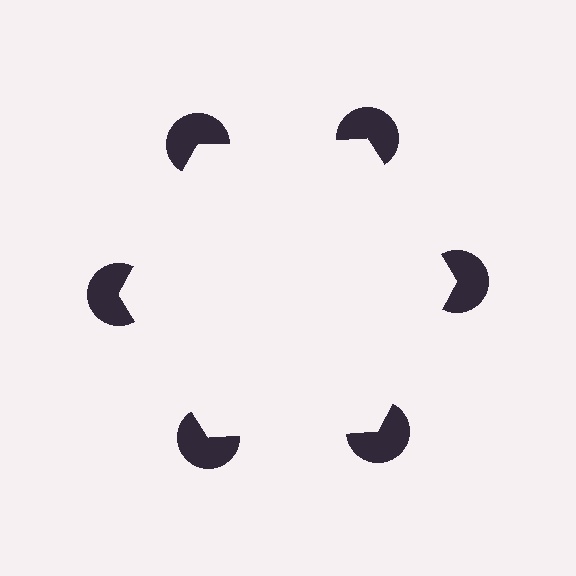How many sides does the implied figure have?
6 sides.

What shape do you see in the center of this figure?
An illusory hexagon — its edges are inferred from the aligned wedge cuts in the pac-man discs, not physically drawn.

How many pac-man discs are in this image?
There are 6 — one at each vertex of the illusory hexagon.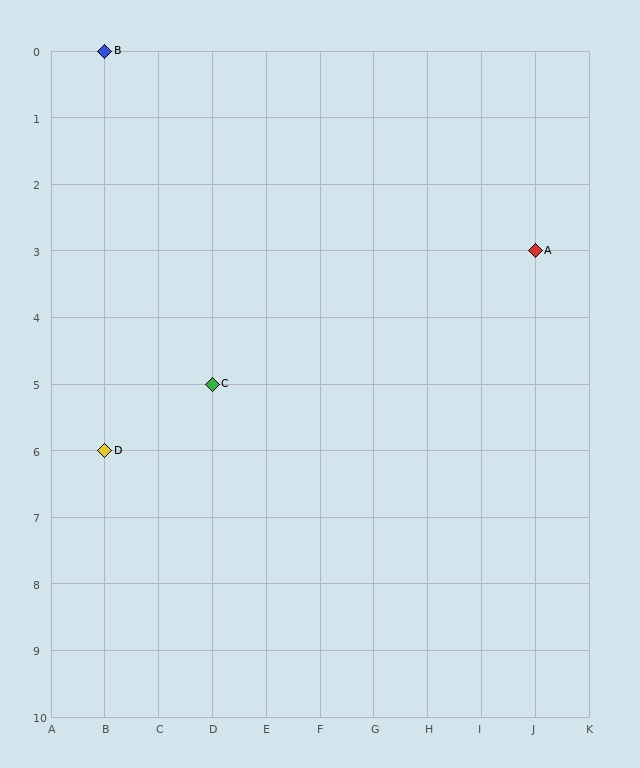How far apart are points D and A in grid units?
Points D and A are 8 columns and 3 rows apart (about 8.5 grid units diagonally).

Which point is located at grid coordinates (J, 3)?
Point A is at (J, 3).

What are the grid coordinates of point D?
Point D is at grid coordinates (B, 6).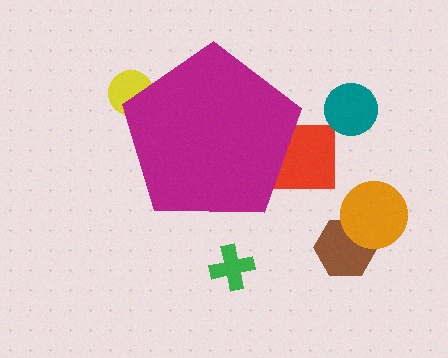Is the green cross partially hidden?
No, the green cross is fully visible.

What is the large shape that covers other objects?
A magenta pentagon.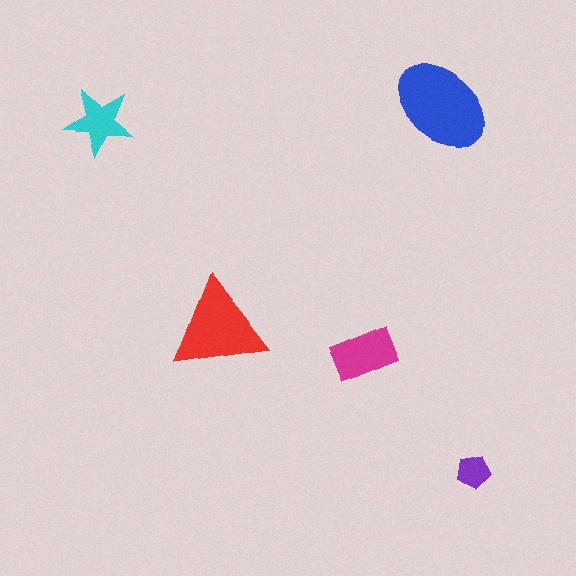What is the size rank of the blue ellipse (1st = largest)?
1st.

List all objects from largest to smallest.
The blue ellipse, the red triangle, the magenta rectangle, the cyan star, the purple pentagon.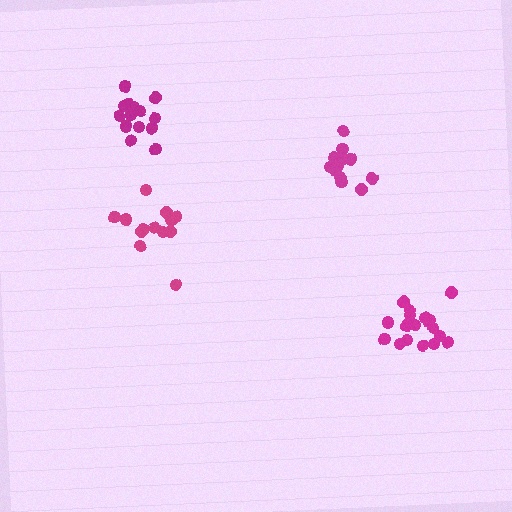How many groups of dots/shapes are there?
There are 4 groups.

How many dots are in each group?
Group 1: 14 dots, Group 2: 14 dots, Group 3: 14 dots, Group 4: 18 dots (60 total).